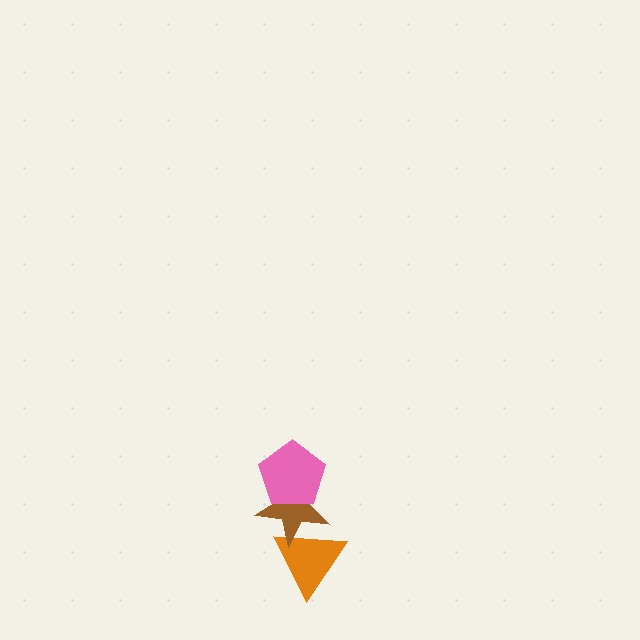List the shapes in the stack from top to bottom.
From top to bottom: the pink pentagon, the brown star, the orange triangle.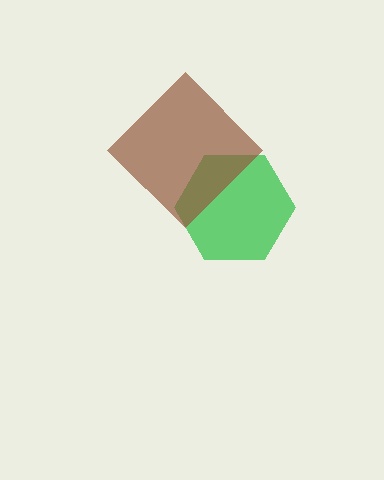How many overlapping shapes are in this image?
There are 2 overlapping shapes in the image.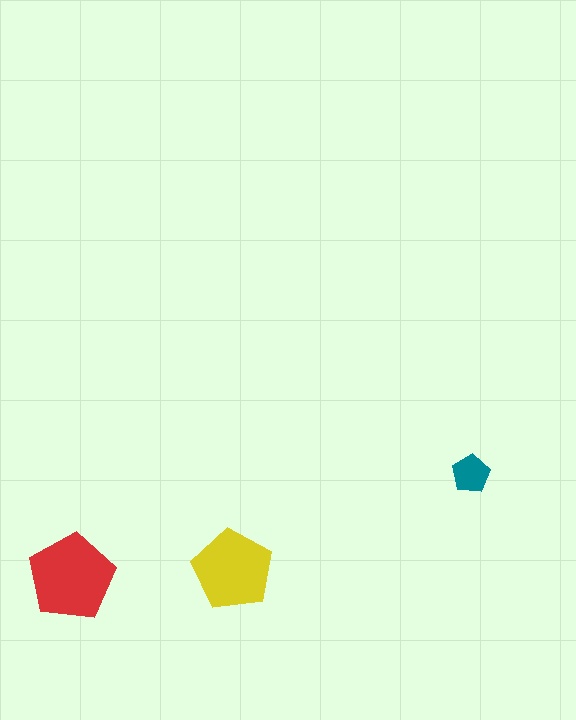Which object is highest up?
The teal pentagon is topmost.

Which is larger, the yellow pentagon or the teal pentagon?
The yellow one.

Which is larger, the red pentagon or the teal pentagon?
The red one.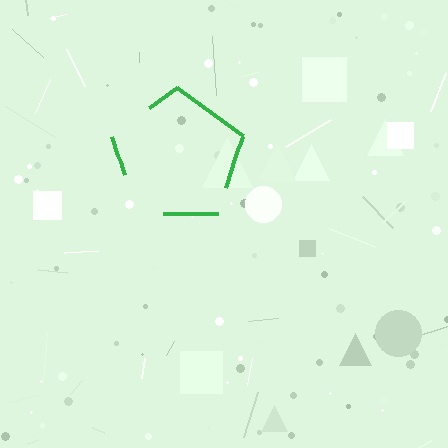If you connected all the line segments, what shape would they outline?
They would outline a pentagon.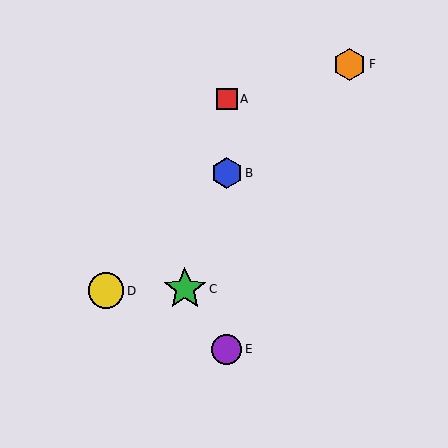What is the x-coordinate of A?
Object A is at x≈227.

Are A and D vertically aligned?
No, A is at x≈227 and D is at x≈106.